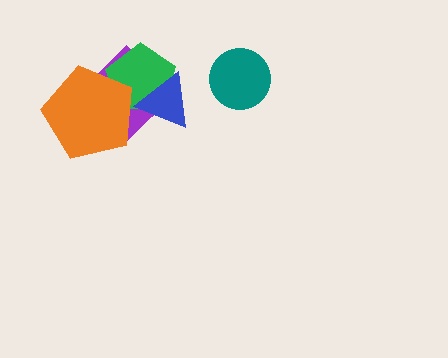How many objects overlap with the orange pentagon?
2 objects overlap with the orange pentagon.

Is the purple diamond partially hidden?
Yes, it is partially covered by another shape.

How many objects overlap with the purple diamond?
3 objects overlap with the purple diamond.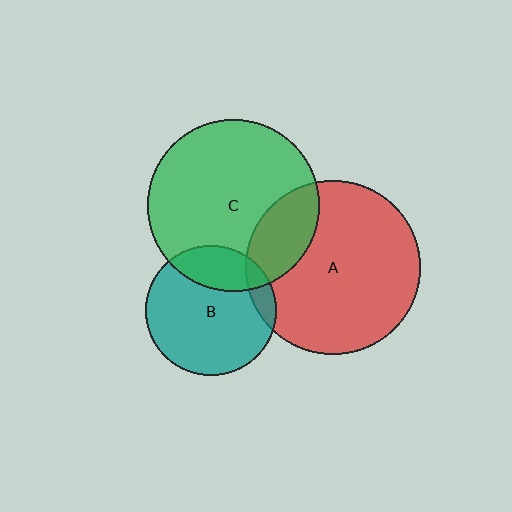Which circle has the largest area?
Circle A (red).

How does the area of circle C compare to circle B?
Approximately 1.7 times.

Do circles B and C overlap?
Yes.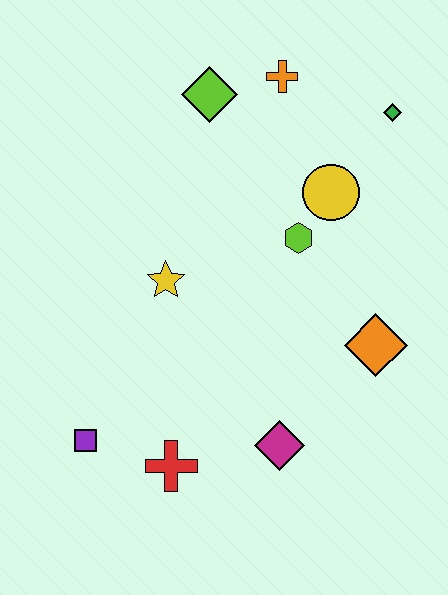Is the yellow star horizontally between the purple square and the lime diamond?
Yes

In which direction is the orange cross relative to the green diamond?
The orange cross is to the left of the green diamond.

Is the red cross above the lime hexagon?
No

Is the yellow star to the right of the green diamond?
No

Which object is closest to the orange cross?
The lime diamond is closest to the orange cross.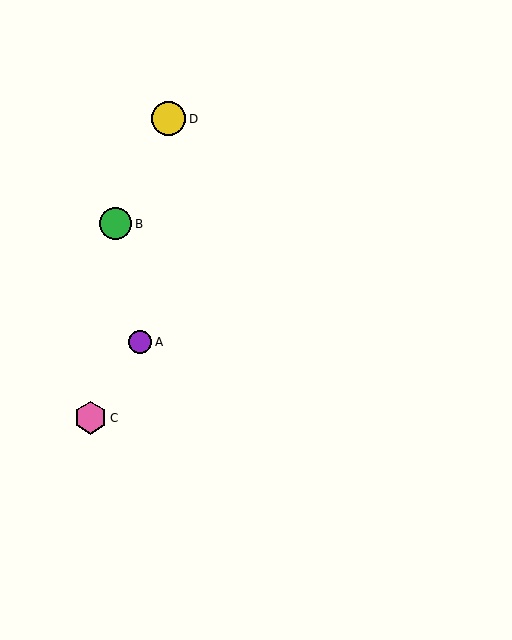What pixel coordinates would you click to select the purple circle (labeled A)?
Click at (140, 342) to select the purple circle A.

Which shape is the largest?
The yellow circle (labeled D) is the largest.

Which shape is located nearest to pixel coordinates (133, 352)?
The purple circle (labeled A) at (140, 342) is nearest to that location.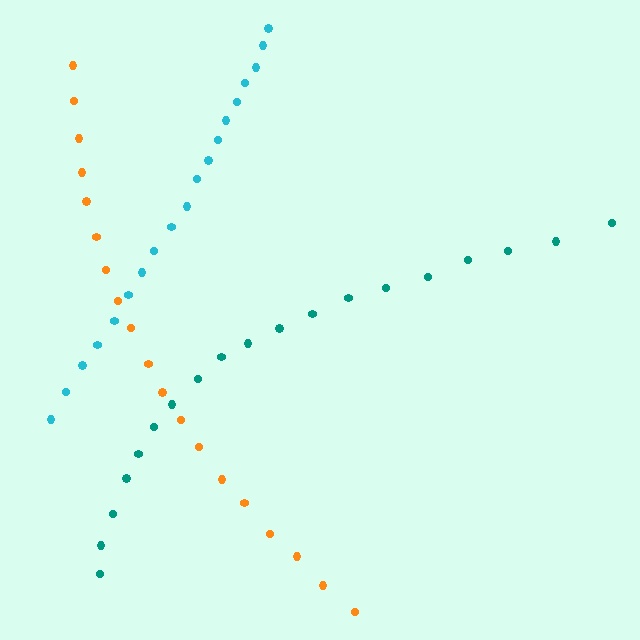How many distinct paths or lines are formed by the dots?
There are 3 distinct paths.